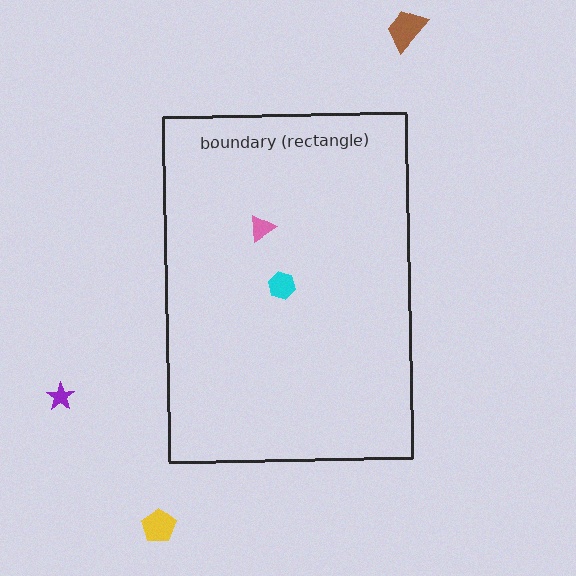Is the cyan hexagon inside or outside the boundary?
Inside.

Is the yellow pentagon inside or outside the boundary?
Outside.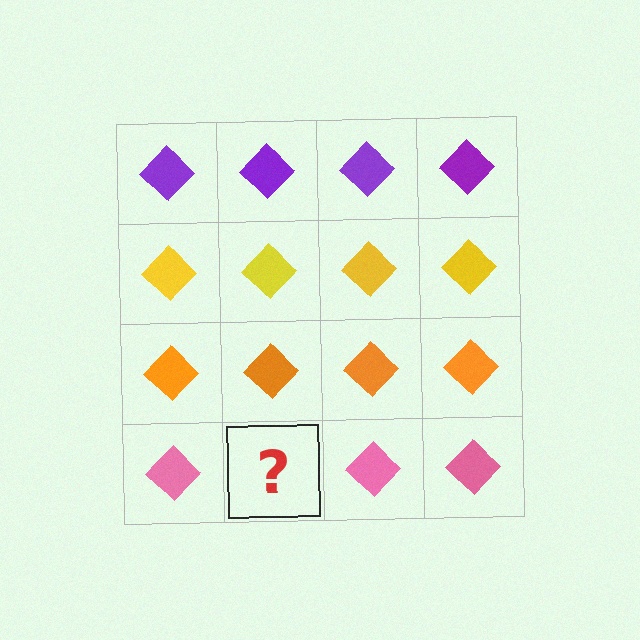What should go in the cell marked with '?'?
The missing cell should contain a pink diamond.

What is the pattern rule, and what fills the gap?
The rule is that each row has a consistent color. The gap should be filled with a pink diamond.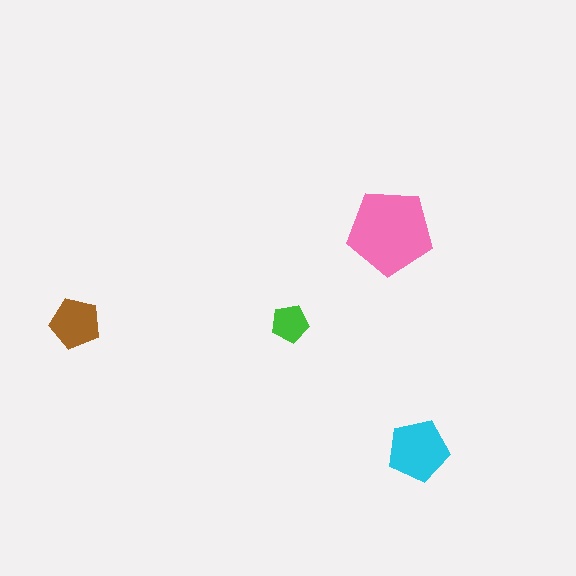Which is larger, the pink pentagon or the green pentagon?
The pink one.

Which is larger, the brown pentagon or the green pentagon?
The brown one.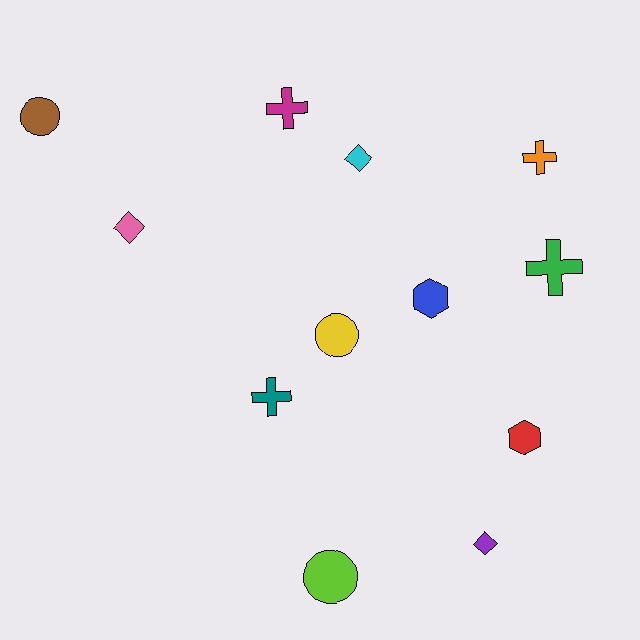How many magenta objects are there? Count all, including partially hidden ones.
There is 1 magenta object.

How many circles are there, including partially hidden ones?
There are 3 circles.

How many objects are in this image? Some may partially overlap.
There are 12 objects.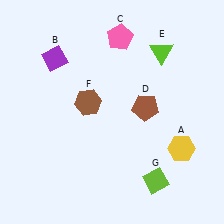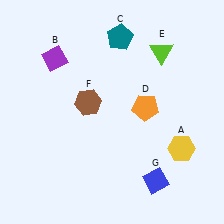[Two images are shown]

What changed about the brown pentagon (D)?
In Image 1, D is brown. In Image 2, it changed to orange.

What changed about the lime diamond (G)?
In Image 1, G is lime. In Image 2, it changed to blue.